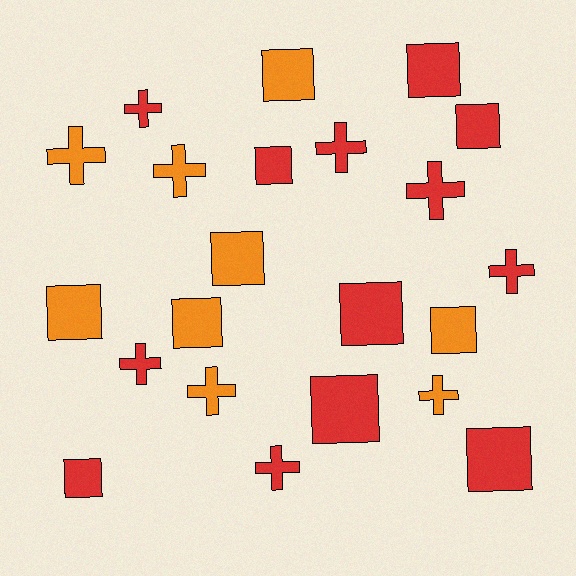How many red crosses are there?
There are 6 red crosses.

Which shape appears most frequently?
Square, with 12 objects.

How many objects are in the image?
There are 22 objects.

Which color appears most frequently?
Red, with 13 objects.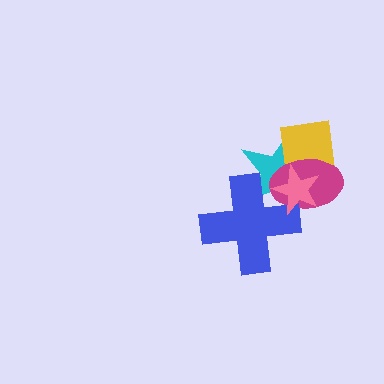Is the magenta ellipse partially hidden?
Yes, it is partially covered by another shape.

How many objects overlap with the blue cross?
3 objects overlap with the blue cross.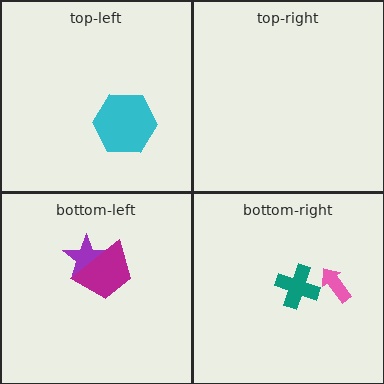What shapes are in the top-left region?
The cyan hexagon.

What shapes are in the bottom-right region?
The pink arrow, the teal cross.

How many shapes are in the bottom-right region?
2.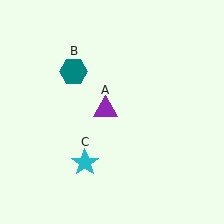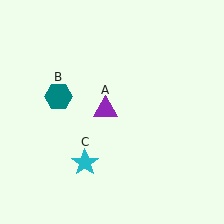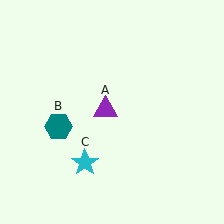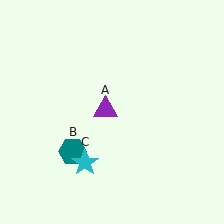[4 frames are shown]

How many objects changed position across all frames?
1 object changed position: teal hexagon (object B).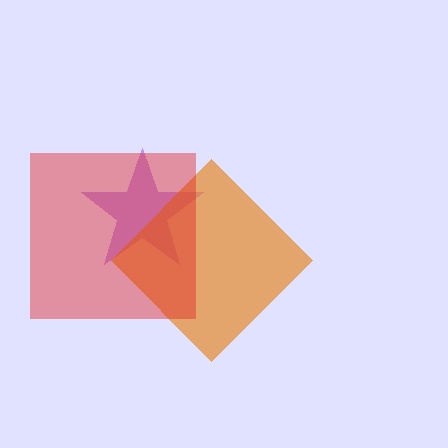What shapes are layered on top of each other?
The layered shapes are: a purple star, an orange diamond, a red square.